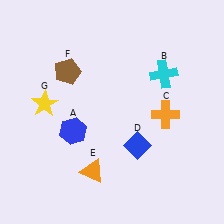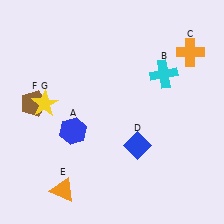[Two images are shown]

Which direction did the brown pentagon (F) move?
The brown pentagon (F) moved left.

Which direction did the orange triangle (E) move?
The orange triangle (E) moved left.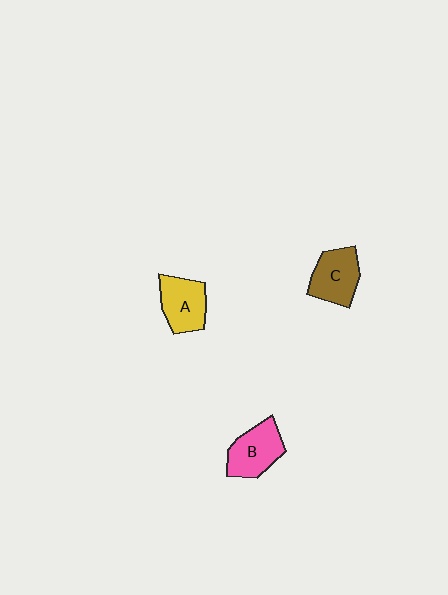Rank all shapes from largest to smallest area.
From largest to smallest: B (pink), C (brown), A (yellow).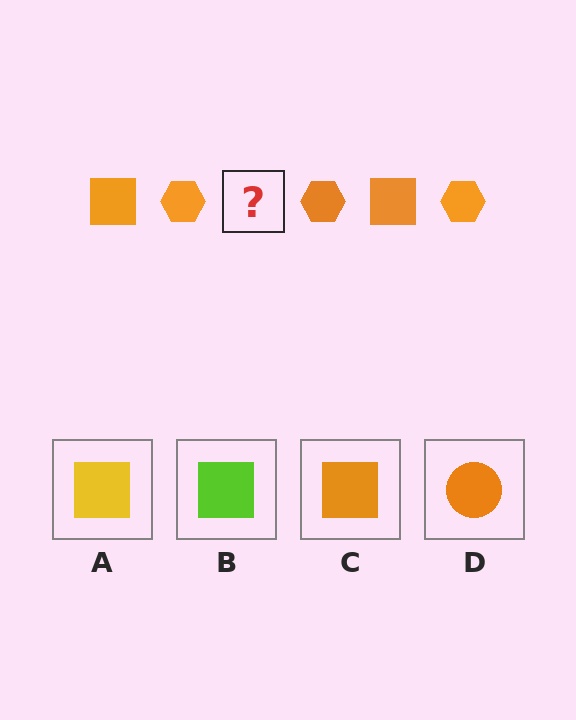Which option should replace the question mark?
Option C.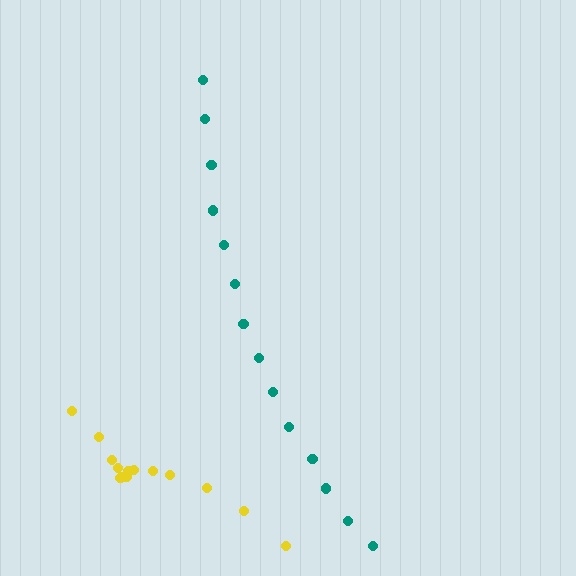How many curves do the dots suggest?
There are 2 distinct paths.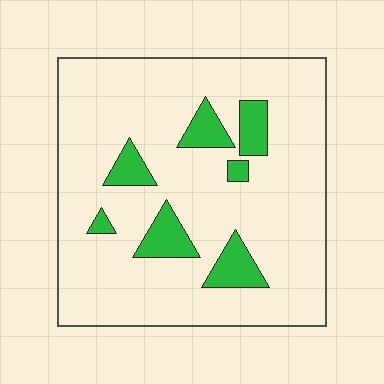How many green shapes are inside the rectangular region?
7.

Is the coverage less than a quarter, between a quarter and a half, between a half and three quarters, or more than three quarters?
Less than a quarter.